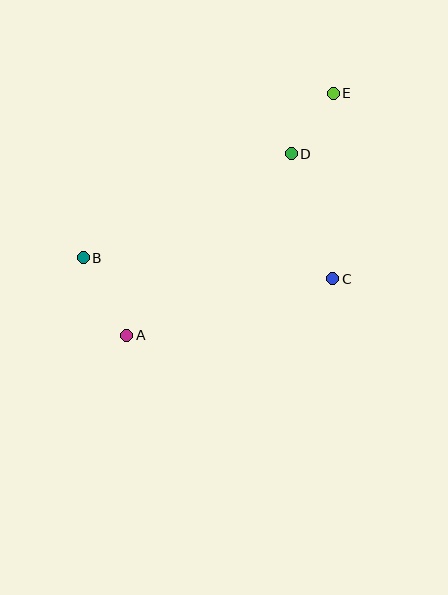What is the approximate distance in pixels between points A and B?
The distance between A and B is approximately 89 pixels.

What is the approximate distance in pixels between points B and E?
The distance between B and E is approximately 299 pixels.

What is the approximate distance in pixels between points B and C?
The distance between B and C is approximately 250 pixels.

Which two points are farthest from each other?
Points A and E are farthest from each other.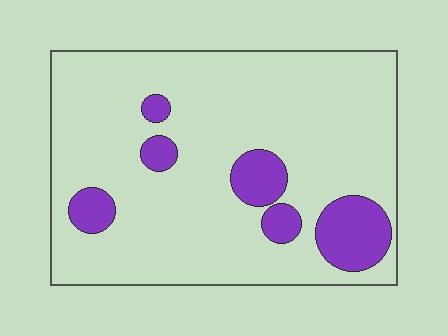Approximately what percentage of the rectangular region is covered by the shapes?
Approximately 15%.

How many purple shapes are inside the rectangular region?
6.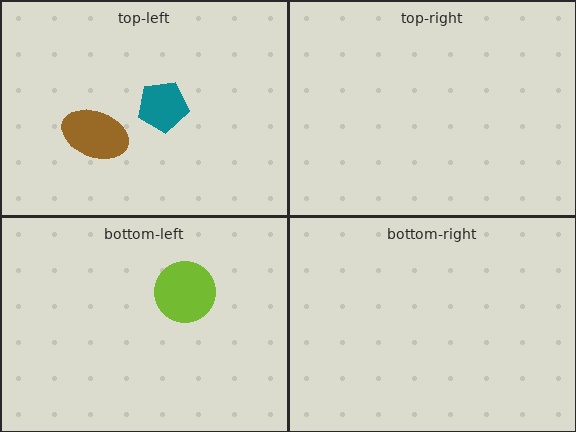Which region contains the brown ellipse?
The top-left region.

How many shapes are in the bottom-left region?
1.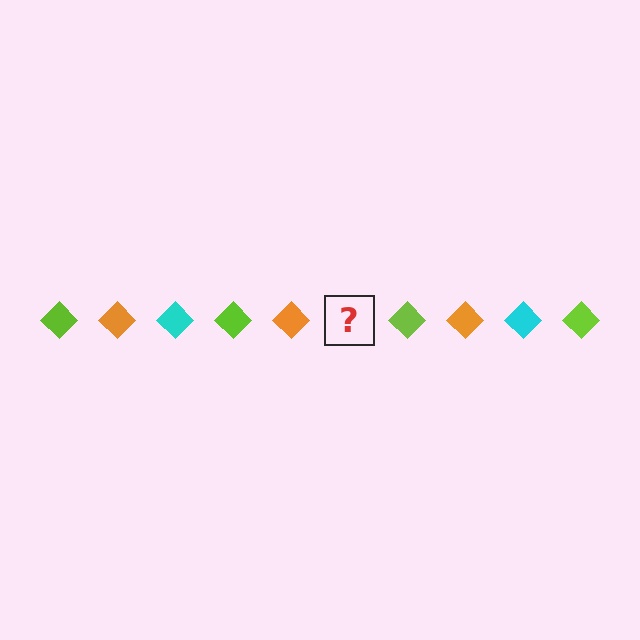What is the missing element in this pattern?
The missing element is a cyan diamond.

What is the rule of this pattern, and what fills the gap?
The rule is that the pattern cycles through lime, orange, cyan diamonds. The gap should be filled with a cyan diamond.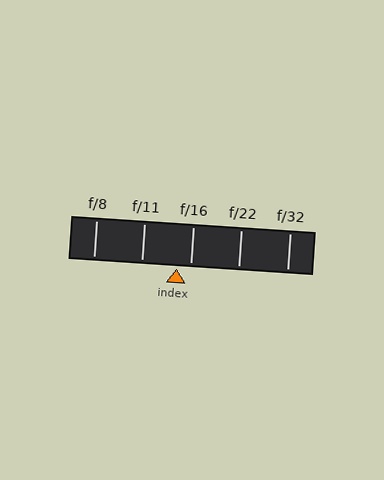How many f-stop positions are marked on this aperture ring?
There are 5 f-stop positions marked.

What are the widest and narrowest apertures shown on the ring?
The widest aperture shown is f/8 and the narrowest is f/32.